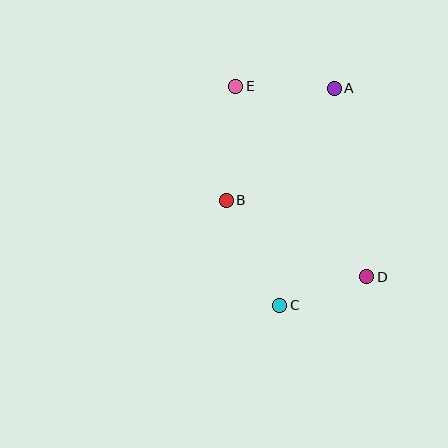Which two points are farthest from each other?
Points D and E are farthest from each other.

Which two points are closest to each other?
Points C and D are closest to each other.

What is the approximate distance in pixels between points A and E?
The distance between A and E is approximately 99 pixels.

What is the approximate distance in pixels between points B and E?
The distance between B and E is approximately 115 pixels.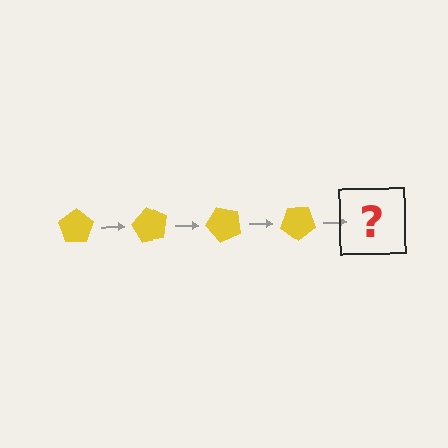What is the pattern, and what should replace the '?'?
The pattern is that the pentagon rotates 60 degrees each step. The '?' should be a yellow pentagon rotated 240 degrees.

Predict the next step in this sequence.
The next step is a yellow pentagon rotated 240 degrees.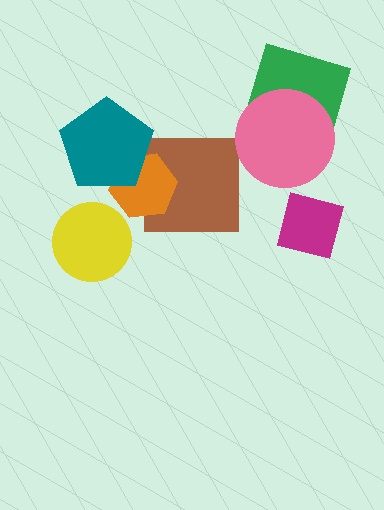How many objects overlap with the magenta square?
0 objects overlap with the magenta square.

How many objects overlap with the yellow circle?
0 objects overlap with the yellow circle.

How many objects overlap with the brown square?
1 object overlaps with the brown square.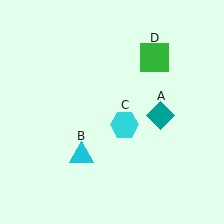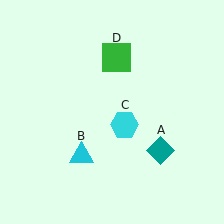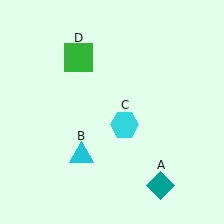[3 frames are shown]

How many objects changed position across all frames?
2 objects changed position: teal diamond (object A), green square (object D).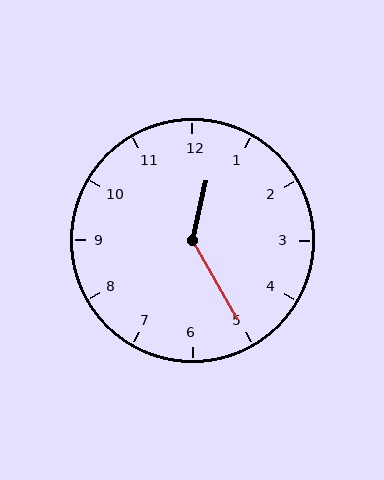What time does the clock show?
12:25.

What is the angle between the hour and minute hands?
Approximately 138 degrees.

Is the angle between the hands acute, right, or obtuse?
It is obtuse.